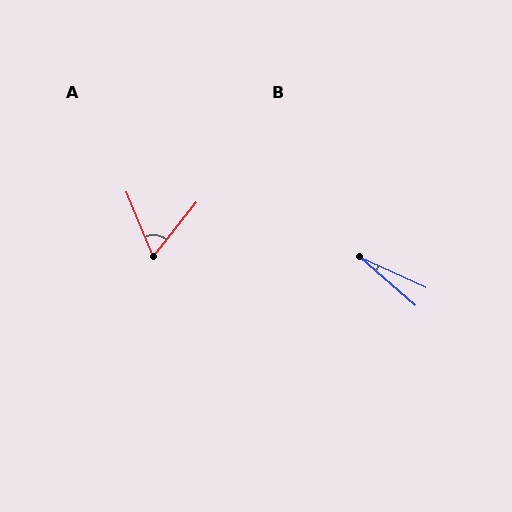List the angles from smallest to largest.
B (17°), A (61°).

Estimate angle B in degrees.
Approximately 17 degrees.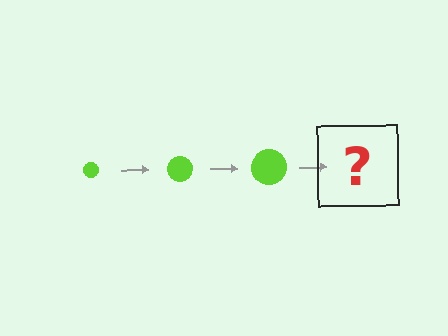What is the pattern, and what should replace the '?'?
The pattern is that the circle gets progressively larger each step. The '?' should be a lime circle, larger than the previous one.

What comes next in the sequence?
The next element should be a lime circle, larger than the previous one.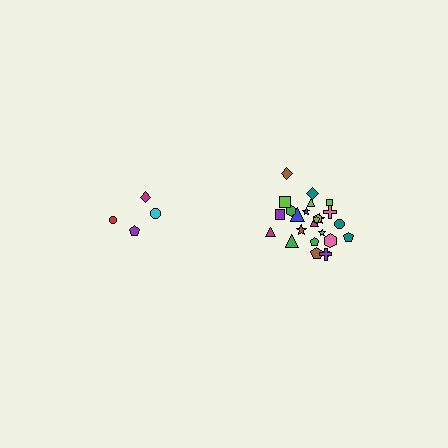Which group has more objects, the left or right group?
The right group.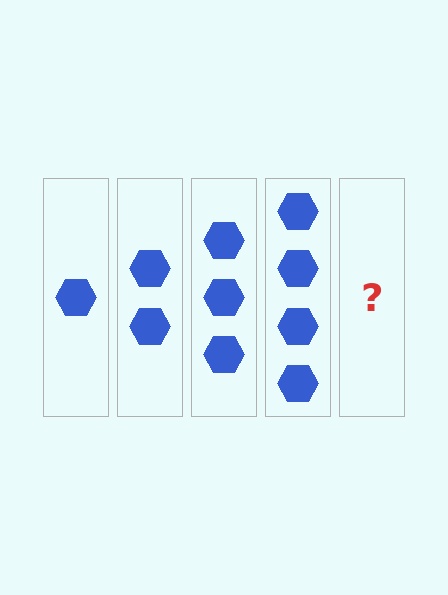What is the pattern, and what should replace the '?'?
The pattern is that each step adds one more hexagon. The '?' should be 5 hexagons.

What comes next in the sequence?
The next element should be 5 hexagons.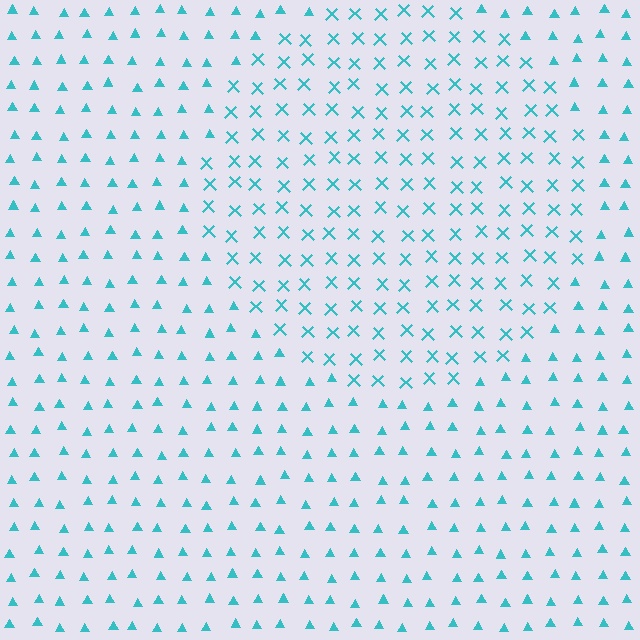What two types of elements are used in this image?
The image uses X marks inside the circle region and triangles outside it.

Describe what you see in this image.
The image is filled with small cyan elements arranged in a uniform grid. A circle-shaped region contains X marks, while the surrounding area contains triangles. The boundary is defined purely by the change in element shape.